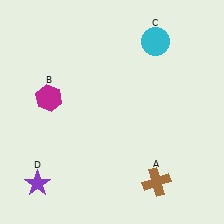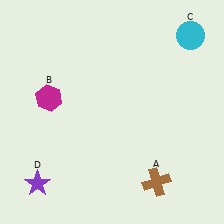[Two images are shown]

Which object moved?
The cyan circle (C) moved right.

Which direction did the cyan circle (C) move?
The cyan circle (C) moved right.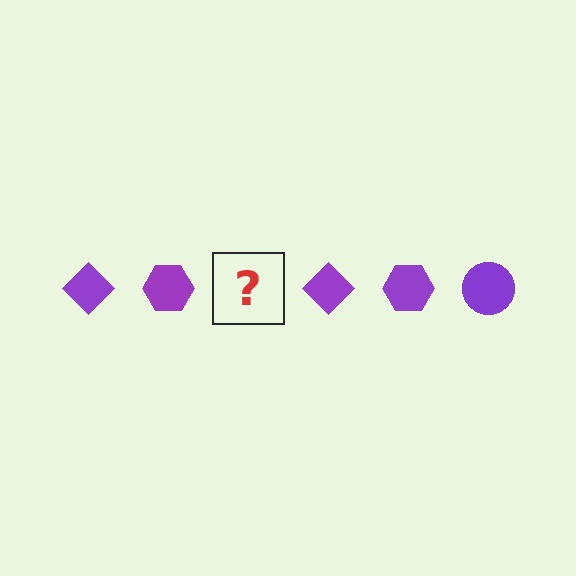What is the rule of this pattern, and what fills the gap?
The rule is that the pattern cycles through diamond, hexagon, circle shapes in purple. The gap should be filled with a purple circle.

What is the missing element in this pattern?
The missing element is a purple circle.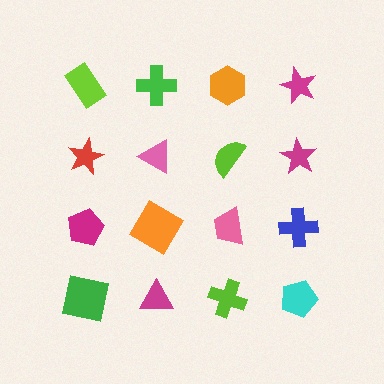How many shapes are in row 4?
4 shapes.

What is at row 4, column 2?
A magenta triangle.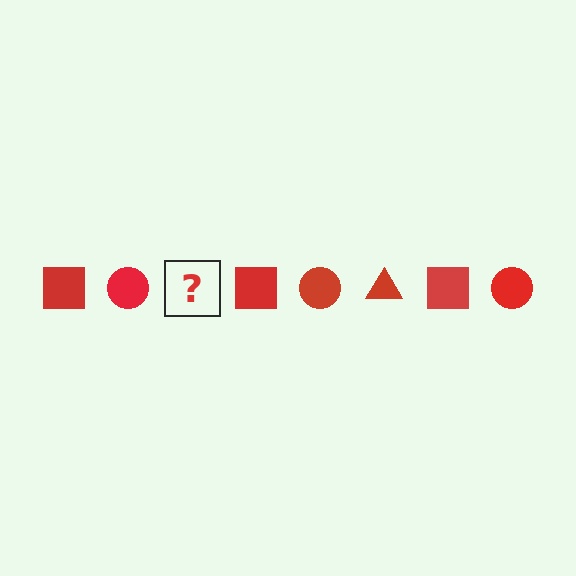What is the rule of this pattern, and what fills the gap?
The rule is that the pattern cycles through square, circle, triangle shapes in red. The gap should be filled with a red triangle.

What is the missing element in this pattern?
The missing element is a red triangle.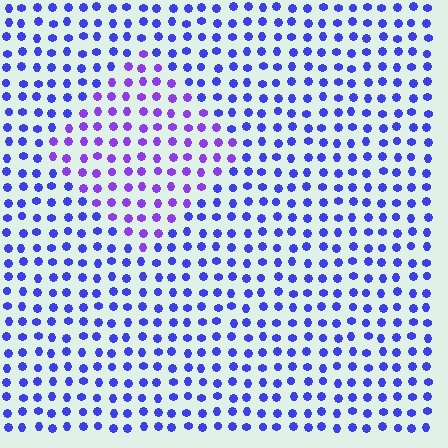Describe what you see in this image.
The image is filled with small blue elements in a uniform arrangement. A diamond-shaped region is visible where the elements are tinted to a slightly different hue, forming a subtle color boundary.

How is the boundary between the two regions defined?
The boundary is defined purely by a slight shift in hue (about 30 degrees). Spacing, size, and orientation are identical on both sides.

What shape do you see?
I see a diamond.